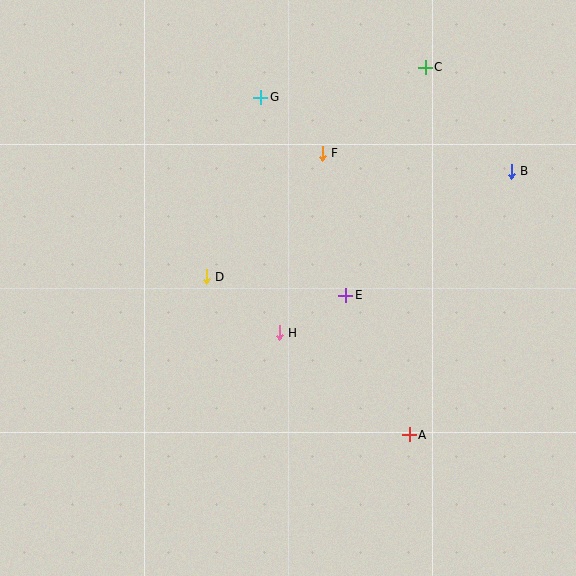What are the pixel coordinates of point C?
Point C is at (425, 67).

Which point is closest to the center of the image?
Point H at (279, 333) is closest to the center.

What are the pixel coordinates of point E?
Point E is at (346, 295).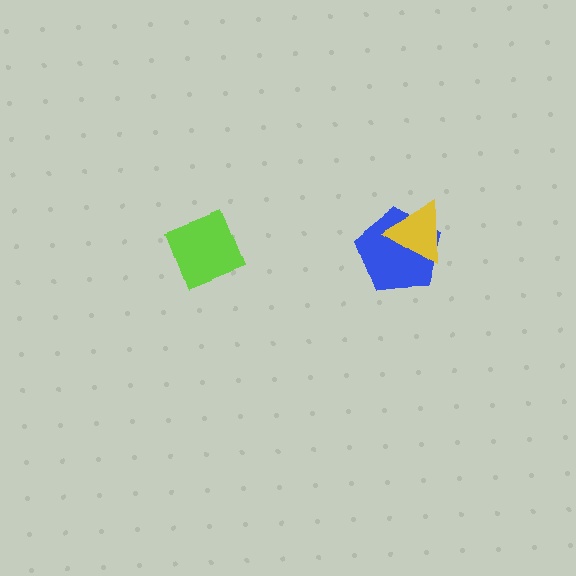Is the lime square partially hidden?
No, no other shape covers it.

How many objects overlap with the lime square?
0 objects overlap with the lime square.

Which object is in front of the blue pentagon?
The yellow triangle is in front of the blue pentagon.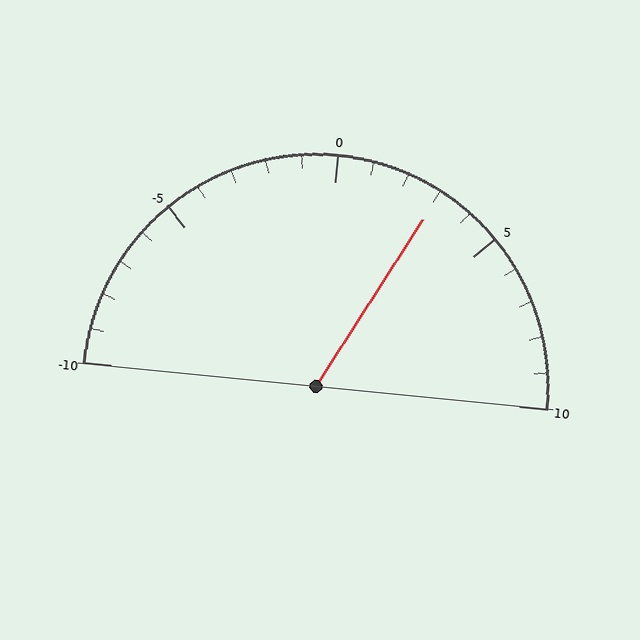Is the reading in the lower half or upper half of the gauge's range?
The reading is in the upper half of the range (-10 to 10).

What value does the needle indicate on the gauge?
The needle indicates approximately 3.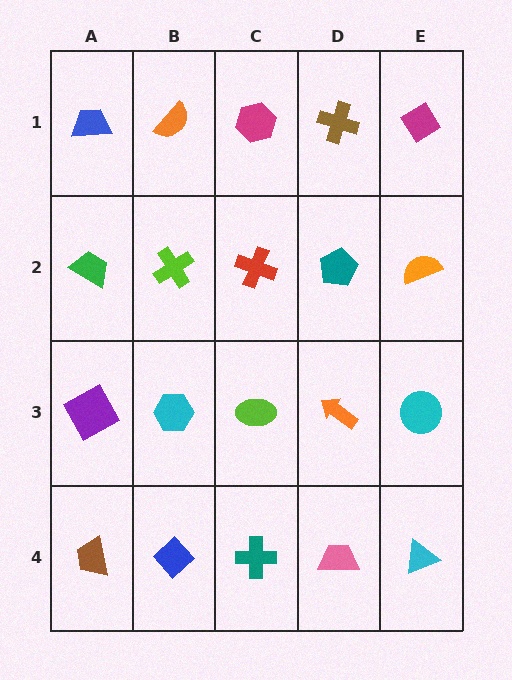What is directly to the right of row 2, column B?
A red cross.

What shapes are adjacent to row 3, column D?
A teal pentagon (row 2, column D), a pink trapezoid (row 4, column D), a lime ellipse (row 3, column C), a cyan circle (row 3, column E).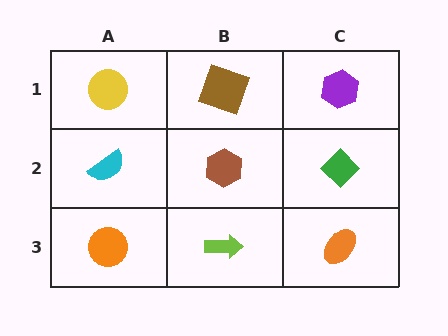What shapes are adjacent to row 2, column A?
A yellow circle (row 1, column A), an orange circle (row 3, column A), a brown hexagon (row 2, column B).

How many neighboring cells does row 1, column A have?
2.